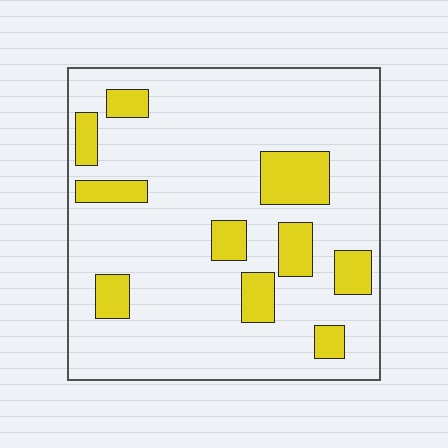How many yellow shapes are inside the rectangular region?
10.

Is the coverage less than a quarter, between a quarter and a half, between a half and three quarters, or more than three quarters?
Less than a quarter.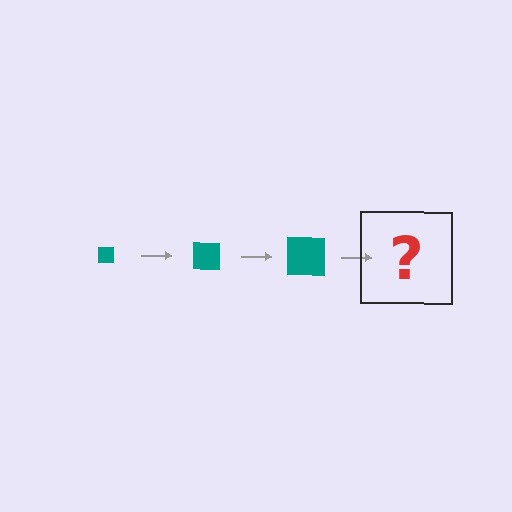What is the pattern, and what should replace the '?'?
The pattern is that the square gets progressively larger each step. The '?' should be a teal square, larger than the previous one.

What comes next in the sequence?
The next element should be a teal square, larger than the previous one.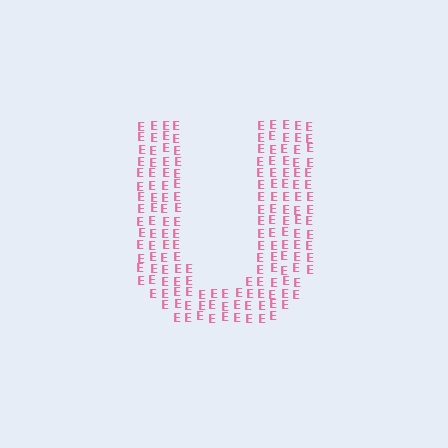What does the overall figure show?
The overall figure shows the letter U.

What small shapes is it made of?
It is made of small letter E's.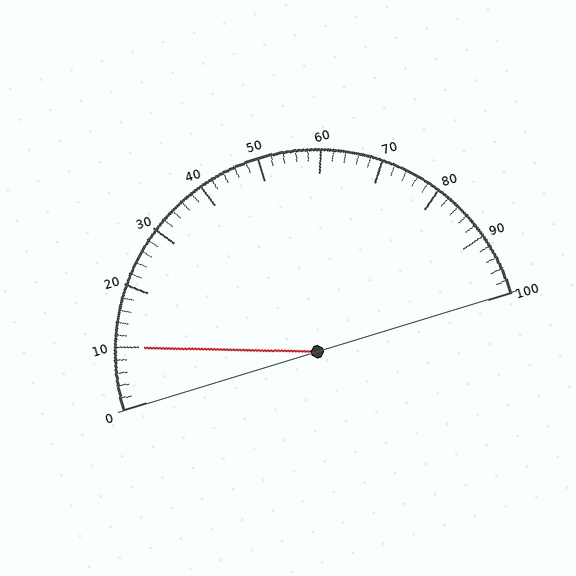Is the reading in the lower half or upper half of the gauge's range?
The reading is in the lower half of the range (0 to 100).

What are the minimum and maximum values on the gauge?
The gauge ranges from 0 to 100.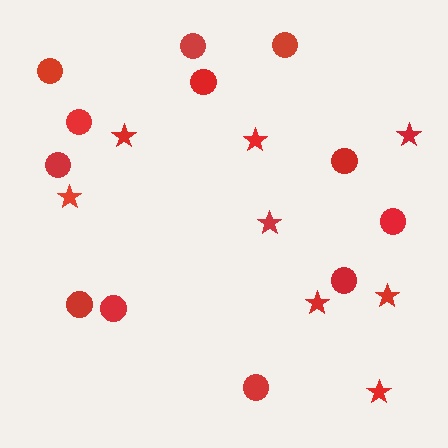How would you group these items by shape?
There are 2 groups: one group of circles (12) and one group of stars (8).